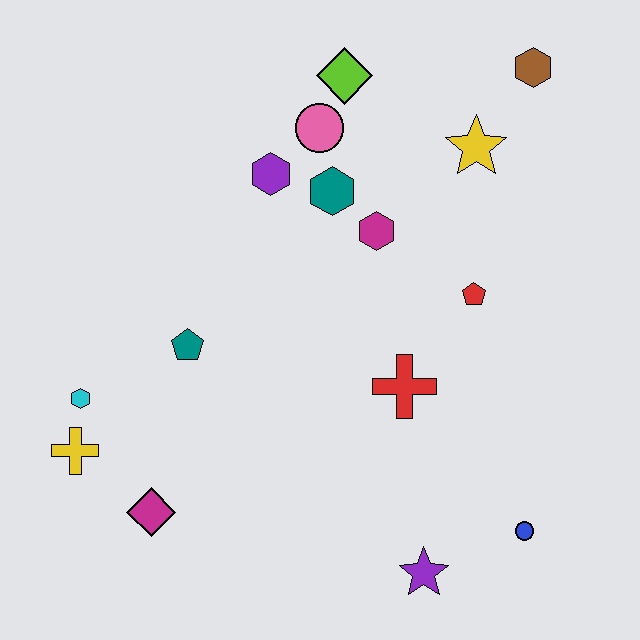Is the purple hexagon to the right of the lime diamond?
No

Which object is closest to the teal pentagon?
The cyan hexagon is closest to the teal pentagon.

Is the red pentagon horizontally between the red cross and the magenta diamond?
No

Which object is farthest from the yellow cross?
The brown hexagon is farthest from the yellow cross.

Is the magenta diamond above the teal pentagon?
No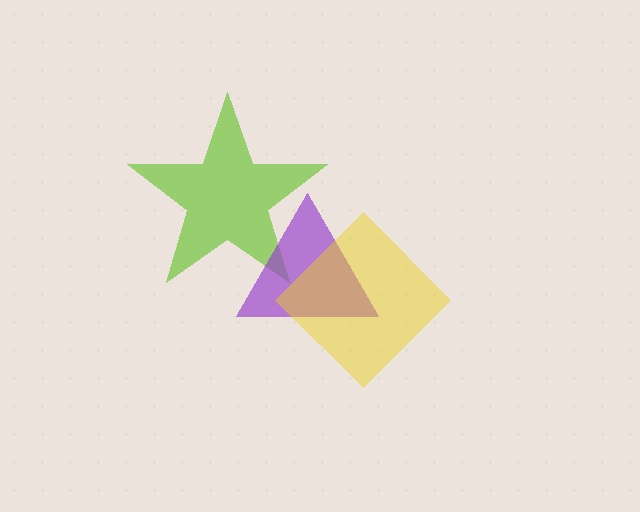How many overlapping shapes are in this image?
There are 3 overlapping shapes in the image.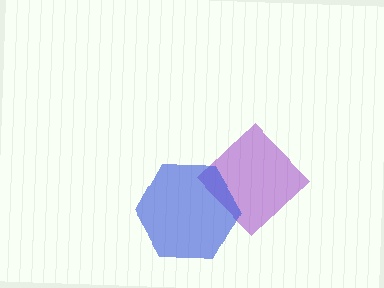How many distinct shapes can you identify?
There are 2 distinct shapes: a purple diamond, a blue hexagon.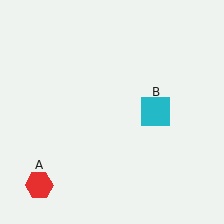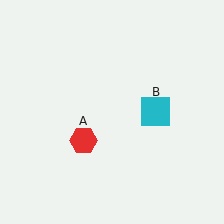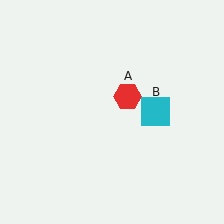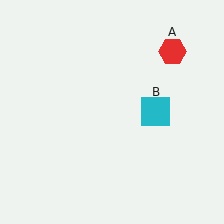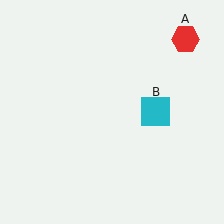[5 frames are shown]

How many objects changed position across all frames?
1 object changed position: red hexagon (object A).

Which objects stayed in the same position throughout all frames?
Cyan square (object B) remained stationary.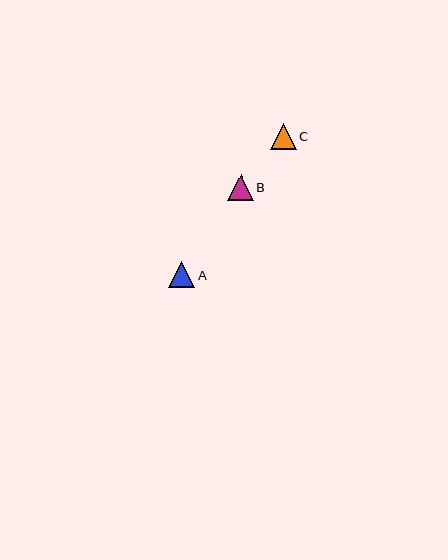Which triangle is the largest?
Triangle B is the largest with a size of approximately 26 pixels.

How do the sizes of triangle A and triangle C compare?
Triangle A and triangle C are approximately the same size.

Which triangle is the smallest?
Triangle C is the smallest with a size of approximately 26 pixels.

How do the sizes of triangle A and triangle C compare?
Triangle A and triangle C are approximately the same size.